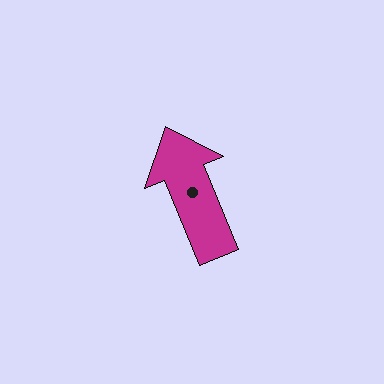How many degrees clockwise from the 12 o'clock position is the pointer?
Approximately 338 degrees.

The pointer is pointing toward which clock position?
Roughly 11 o'clock.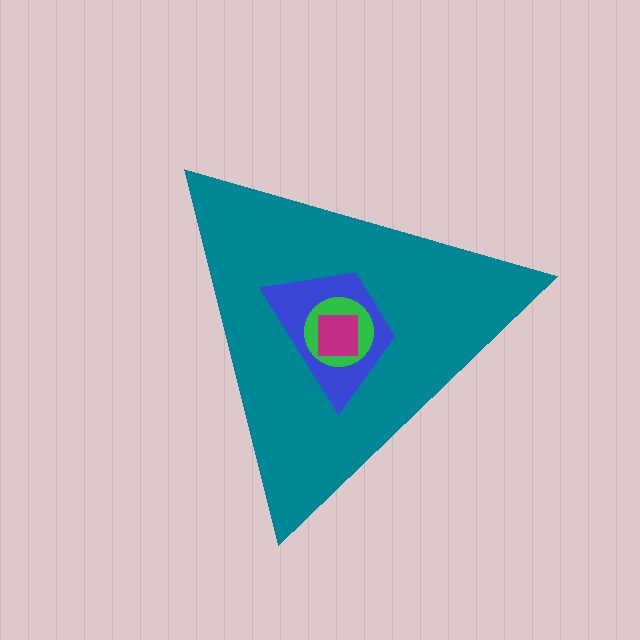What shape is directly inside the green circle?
The magenta square.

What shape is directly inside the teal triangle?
The blue trapezoid.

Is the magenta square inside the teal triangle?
Yes.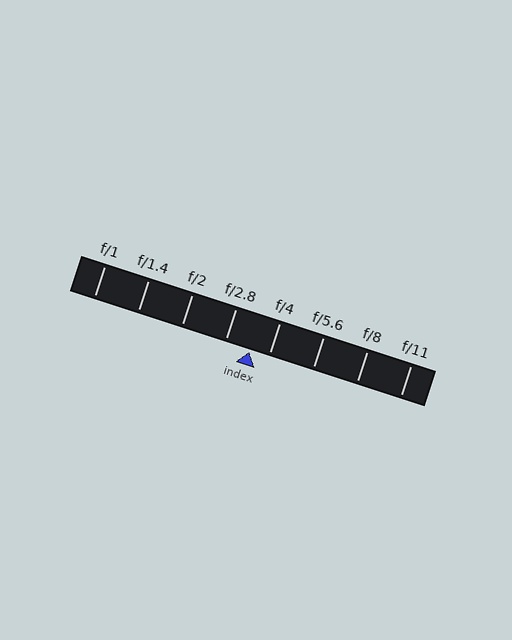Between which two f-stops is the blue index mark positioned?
The index mark is between f/2.8 and f/4.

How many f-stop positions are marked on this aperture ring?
There are 8 f-stop positions marked.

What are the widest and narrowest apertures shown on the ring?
The widest aperture shown is f/1 and the narrowest is f/11.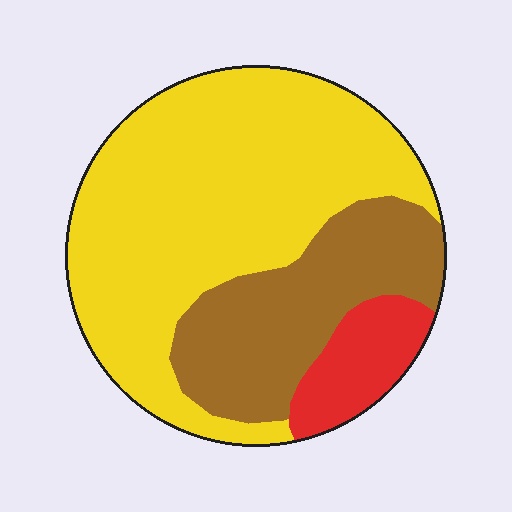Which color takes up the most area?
Yellow, at roughly 60%.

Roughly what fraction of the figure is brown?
Brown covers 28% of the figure.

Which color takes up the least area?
Red, at roughly 10%.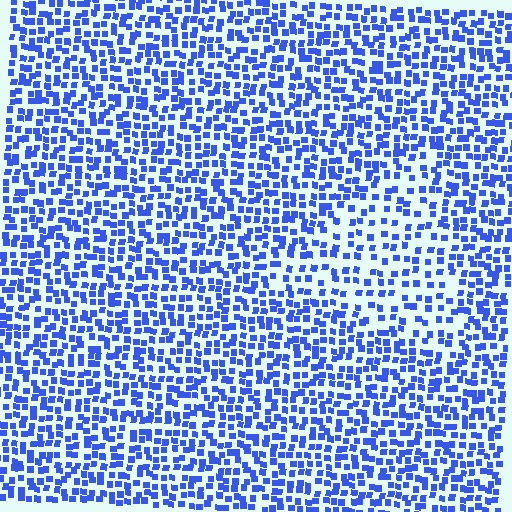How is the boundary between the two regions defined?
The boundary is defined by a change in element density (approximately 1.7x ratio). All elements are the same color, size, and shape.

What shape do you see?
I see a triangle.